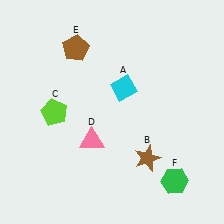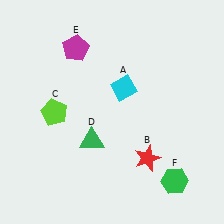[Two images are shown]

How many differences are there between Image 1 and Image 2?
There are 3 differences between the two images.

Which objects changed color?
B changed from brown to red. D changed from pink to green. E changed from brown to magenta.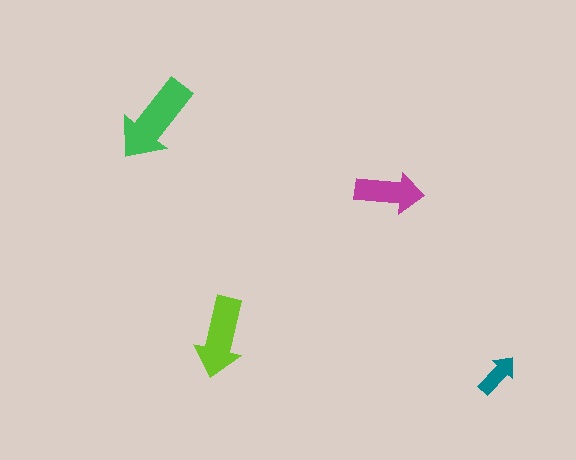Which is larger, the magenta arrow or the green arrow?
The green one.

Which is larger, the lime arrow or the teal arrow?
The lime one.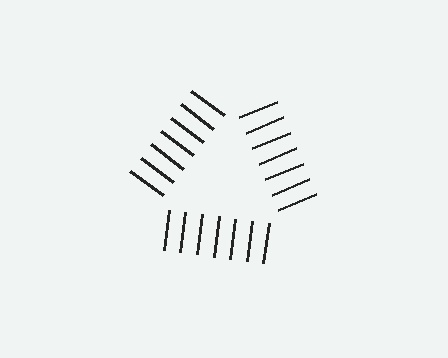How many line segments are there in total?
21 — 7 along each of the 3 edges.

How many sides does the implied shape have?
3 sides — the line-ends trace a triangle.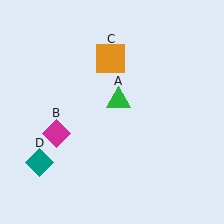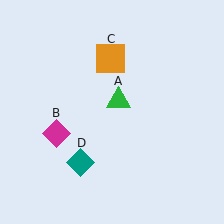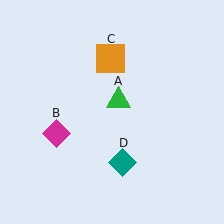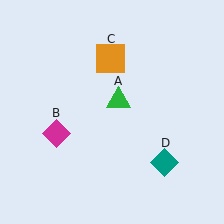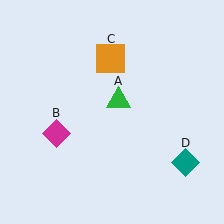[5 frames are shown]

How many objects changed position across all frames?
1 object changed position: teal diamond (object D).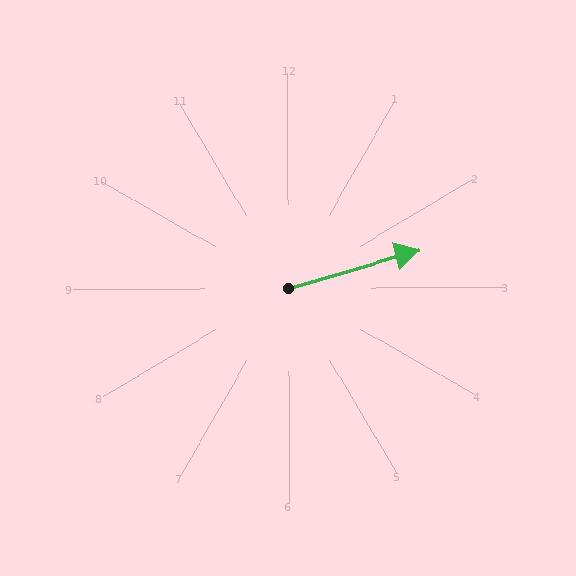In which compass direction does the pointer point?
East.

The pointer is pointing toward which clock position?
Roughly 2 o'clock.